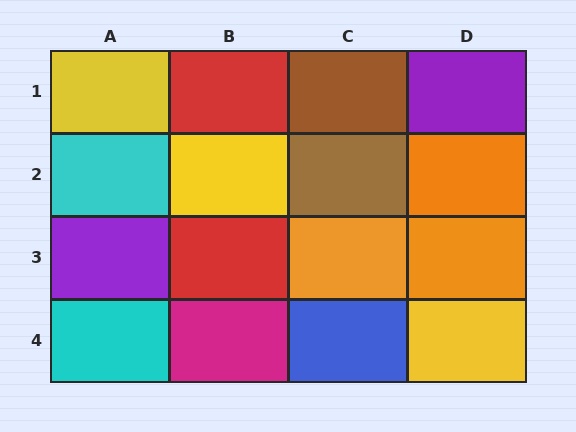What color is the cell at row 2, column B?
Yellow.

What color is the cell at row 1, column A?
Yellow.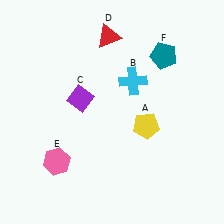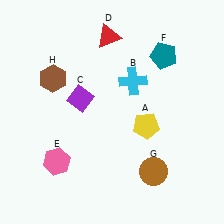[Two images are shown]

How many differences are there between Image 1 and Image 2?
There are 2 differences between the two images.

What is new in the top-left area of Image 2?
A brown hexagon (H) was added in the top-left area of Image 2.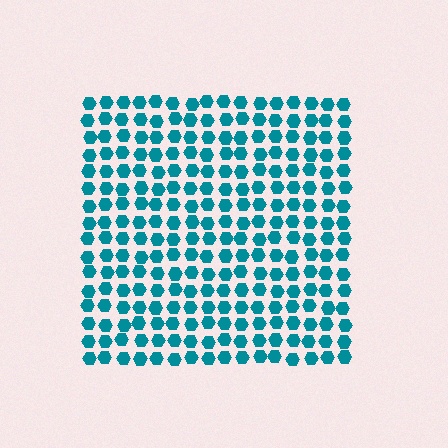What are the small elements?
The small elements are hexagons.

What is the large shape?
The large shape is a square.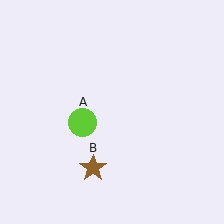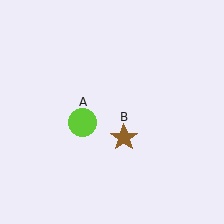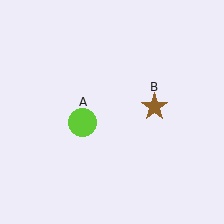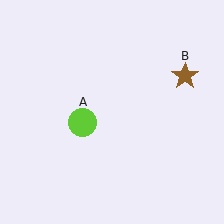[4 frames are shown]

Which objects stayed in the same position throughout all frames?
Lime circle (object A) remained stationary.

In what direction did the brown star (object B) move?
The brown star (object B) moved up and to the right.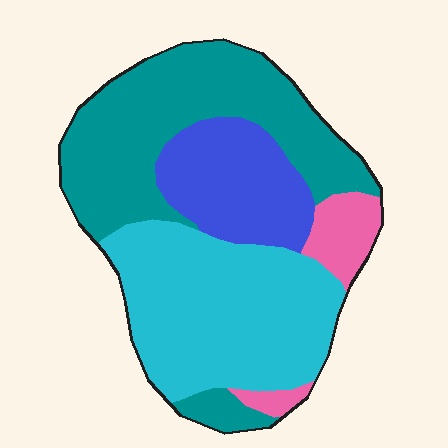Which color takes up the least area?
Pink, at roughly 10%.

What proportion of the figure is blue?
Blue takes up between a sixth and a third of the figure.